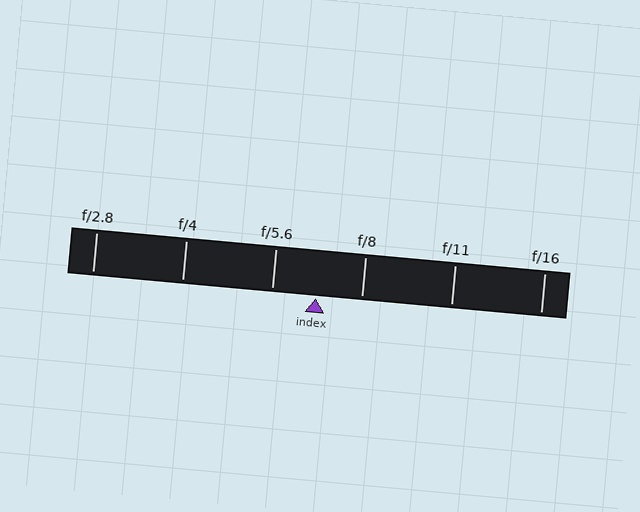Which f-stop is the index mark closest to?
The index mark is closest to f/5.6.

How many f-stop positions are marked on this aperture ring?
There are 6 f-stop positions marked.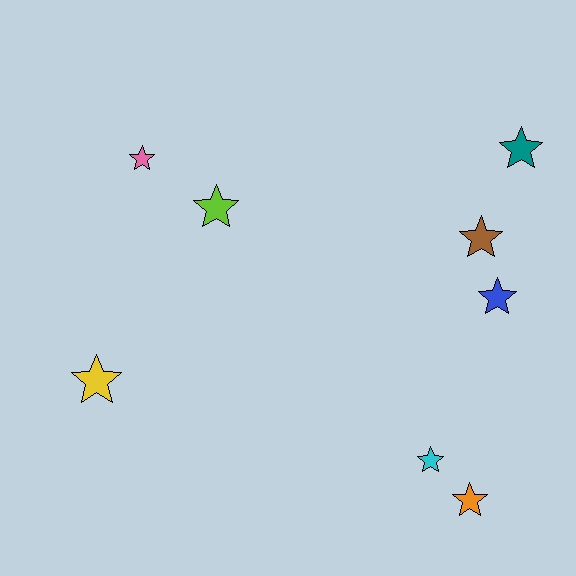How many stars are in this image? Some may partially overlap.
There are 8 stars.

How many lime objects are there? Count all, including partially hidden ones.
There is 1 lime object.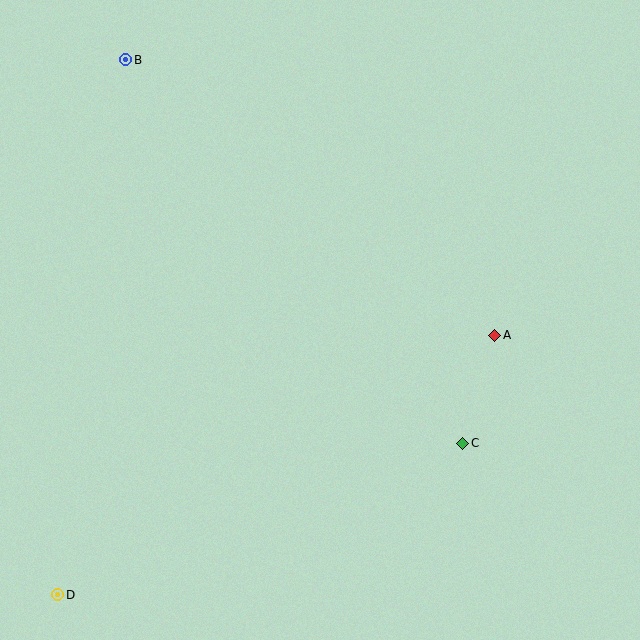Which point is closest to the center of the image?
Point A at (495, 335) is closest to the center.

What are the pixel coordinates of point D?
Point D is at (58, 595).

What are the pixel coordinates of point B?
Point B is at (126, 60).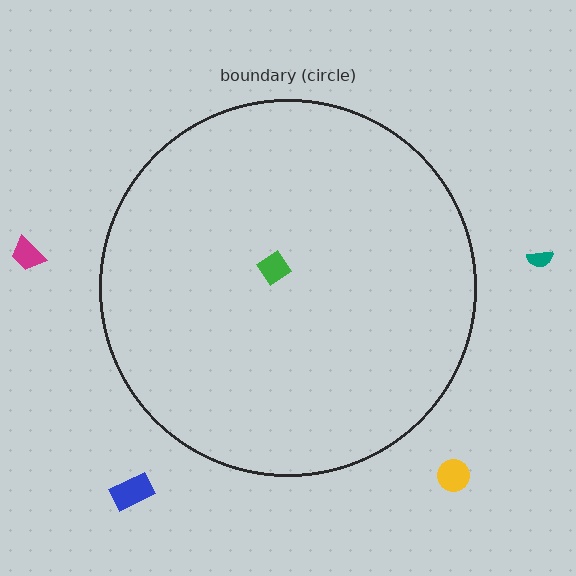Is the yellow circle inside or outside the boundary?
Outside.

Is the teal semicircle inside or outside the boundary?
Outside.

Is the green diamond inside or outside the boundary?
Inside.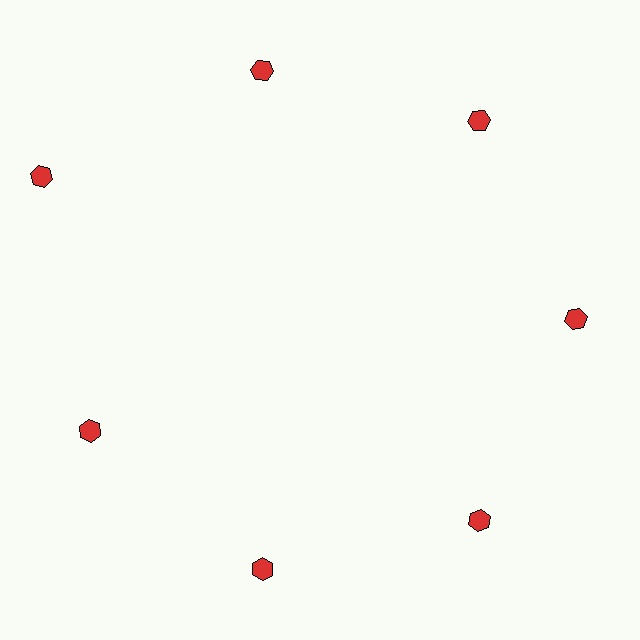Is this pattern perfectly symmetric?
No. The 7 red hexagons are arranged in a ring, but one element near the 10 o'clock position is pushed outward from the center, breaking the 7-fold rotational symmetry.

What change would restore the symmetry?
The symmetry would be restored by moving it inward, back onto the ring so that all 7 hexagons sit at equal angles and equal distance from the center.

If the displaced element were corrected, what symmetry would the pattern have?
It would have 7-fold rotational symmetry — the pattern would map onto itself every 51 degrees.